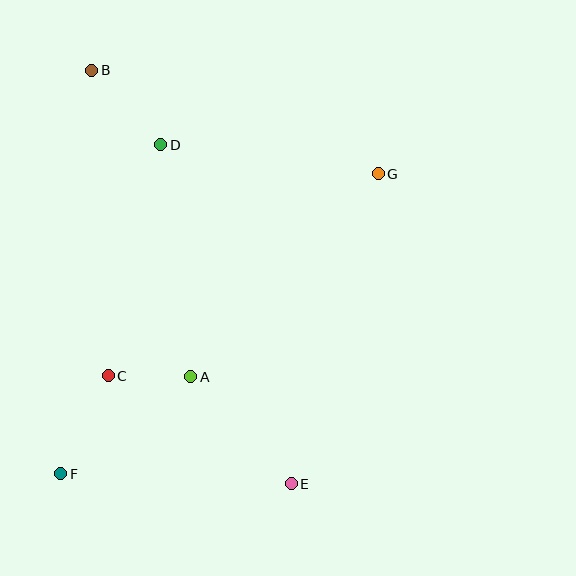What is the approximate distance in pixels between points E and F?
The distance between E and F is approximately 230 pixels.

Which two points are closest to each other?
Points A and C are closest to each other.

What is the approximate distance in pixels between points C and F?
The distance between C and F is approximately 109 pixels.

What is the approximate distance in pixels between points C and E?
The distance between C and E is approximately 212 pixels.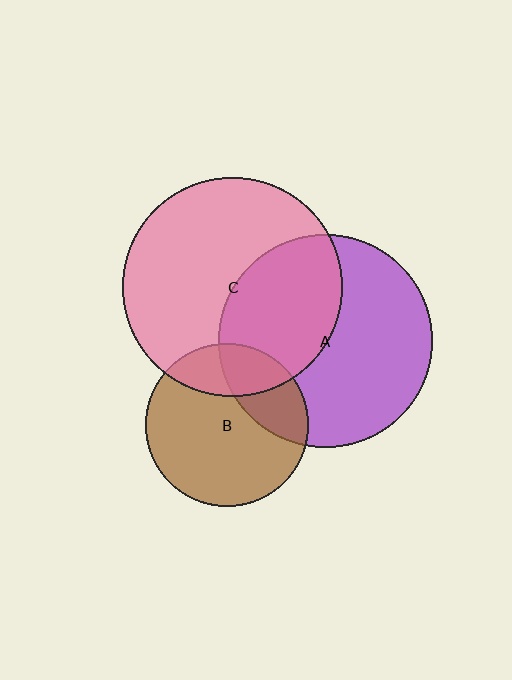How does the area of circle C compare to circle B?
Approximately 1.8 times.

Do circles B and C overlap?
Yes.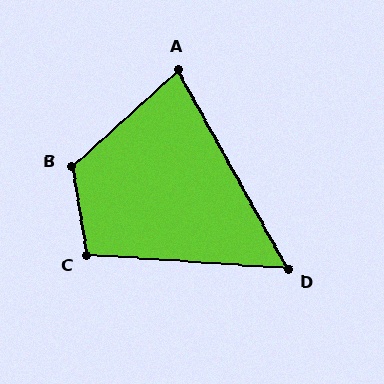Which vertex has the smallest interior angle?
D, at approximately 57 degrees.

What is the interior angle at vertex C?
Approximately 103 degrees (obtuse).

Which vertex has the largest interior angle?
B, at approximately 123 degrees.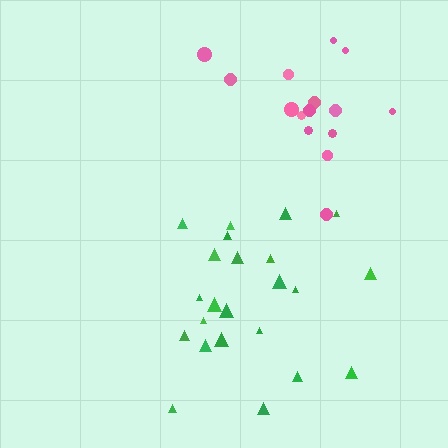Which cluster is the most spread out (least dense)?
Pink.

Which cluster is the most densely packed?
Green.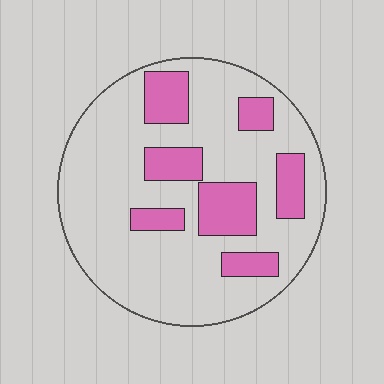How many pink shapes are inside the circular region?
7.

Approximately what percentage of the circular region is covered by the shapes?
Approximately 25%.